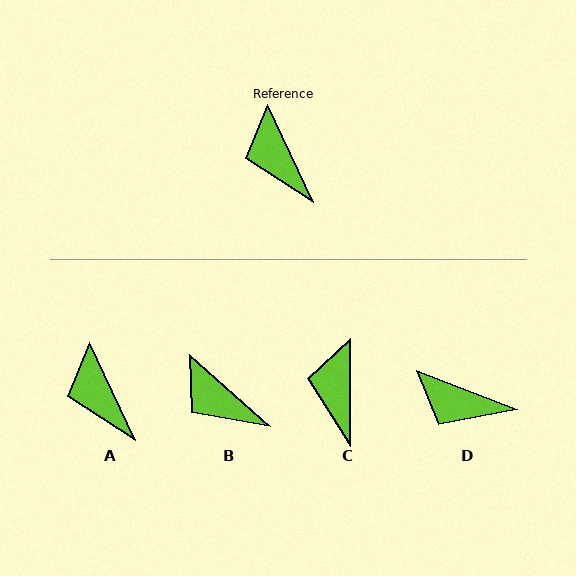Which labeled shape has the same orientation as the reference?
A.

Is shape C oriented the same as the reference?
No, it is off by about 26 degrees.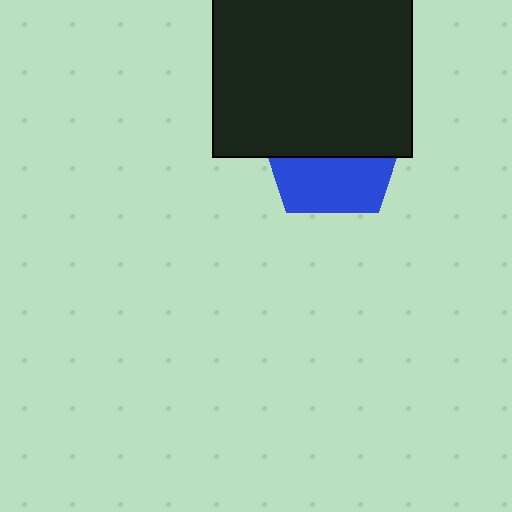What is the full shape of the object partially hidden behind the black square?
The partially hidden object is a blue pentagon.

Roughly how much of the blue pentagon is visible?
A small part of it is visible (roughly 41%).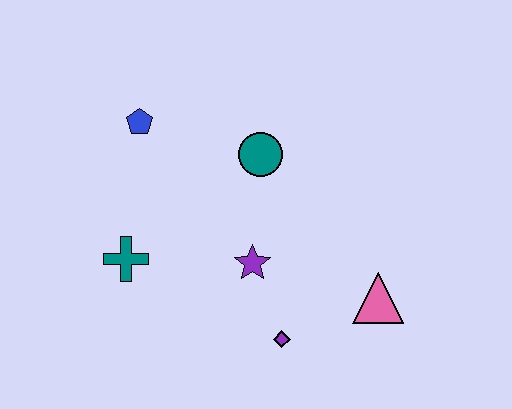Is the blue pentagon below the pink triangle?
No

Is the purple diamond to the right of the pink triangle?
No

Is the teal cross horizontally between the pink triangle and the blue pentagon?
No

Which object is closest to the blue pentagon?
The teal circle is closest to the blue pentagon.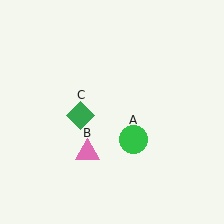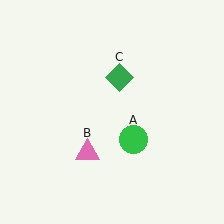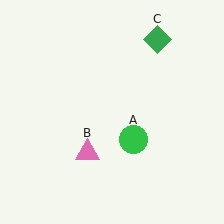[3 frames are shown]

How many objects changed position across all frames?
1 object changed position: green diamond (object C).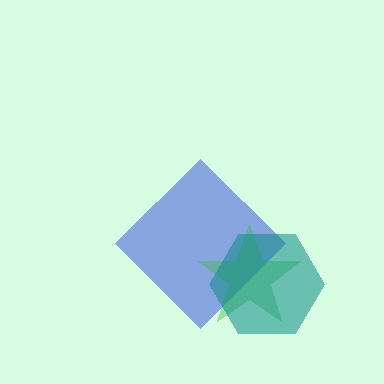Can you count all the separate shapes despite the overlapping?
Yes, there are 3 separate shapes.